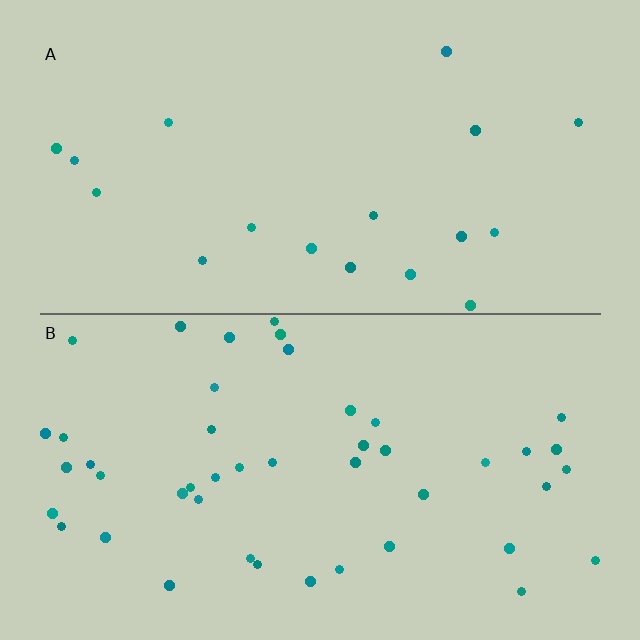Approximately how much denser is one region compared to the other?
Approximately 2.6× — region B over region A.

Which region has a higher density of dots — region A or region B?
B (the bottom).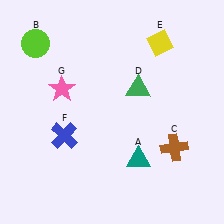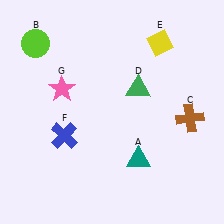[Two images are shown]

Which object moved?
The brown cross (C) moved up.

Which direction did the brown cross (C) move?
The brown cross (C) moved up.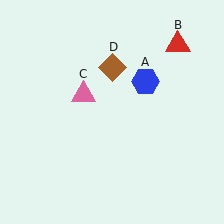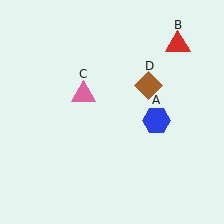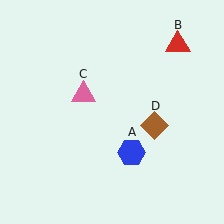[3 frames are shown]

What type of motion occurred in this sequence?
The blue hexagon (object A), brown diamond (object D) rotated clockwise around the center of the scene.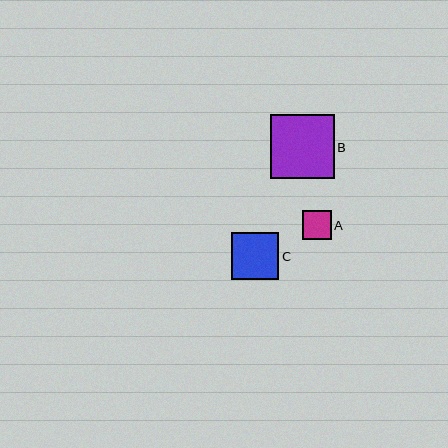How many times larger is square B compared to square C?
Square B is approximately 1.3 times the size of square C.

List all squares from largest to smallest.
From largest to smallest: B, C, A.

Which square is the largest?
Square B is the largest with a size of approximately 64 pixels.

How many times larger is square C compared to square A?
Square C is approximately 1.7 times the size of square A.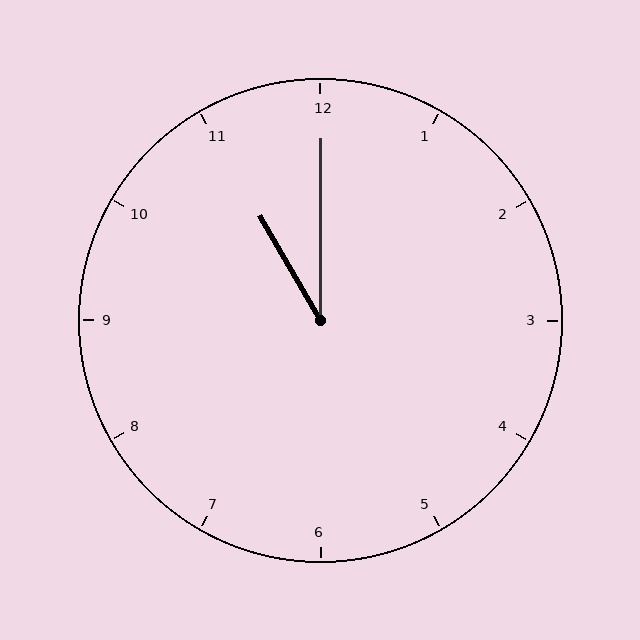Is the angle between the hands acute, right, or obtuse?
It is acute.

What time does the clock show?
11:00.